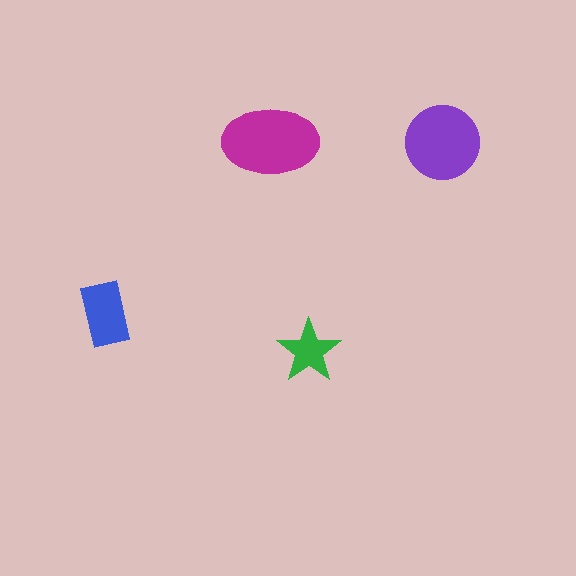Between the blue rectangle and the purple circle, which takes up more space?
The purple circle.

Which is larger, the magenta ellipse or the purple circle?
The magenta ellipse.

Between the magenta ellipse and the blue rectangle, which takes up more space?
The magenta ellipse.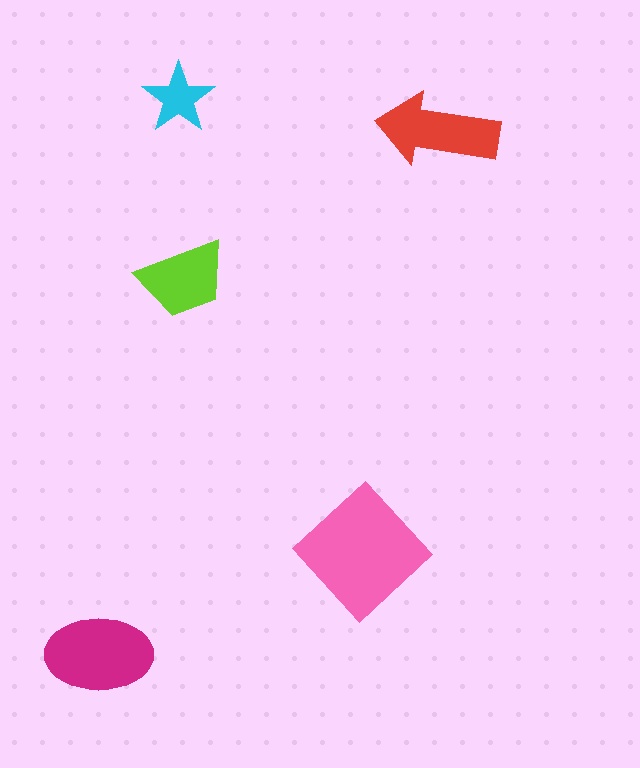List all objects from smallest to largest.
The cyan star, the lime trapezoid, the red arrow, the magenta ellipse, the pink diamond.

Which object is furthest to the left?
The magenta ellipse is leftmost.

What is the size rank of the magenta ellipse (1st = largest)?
2nd.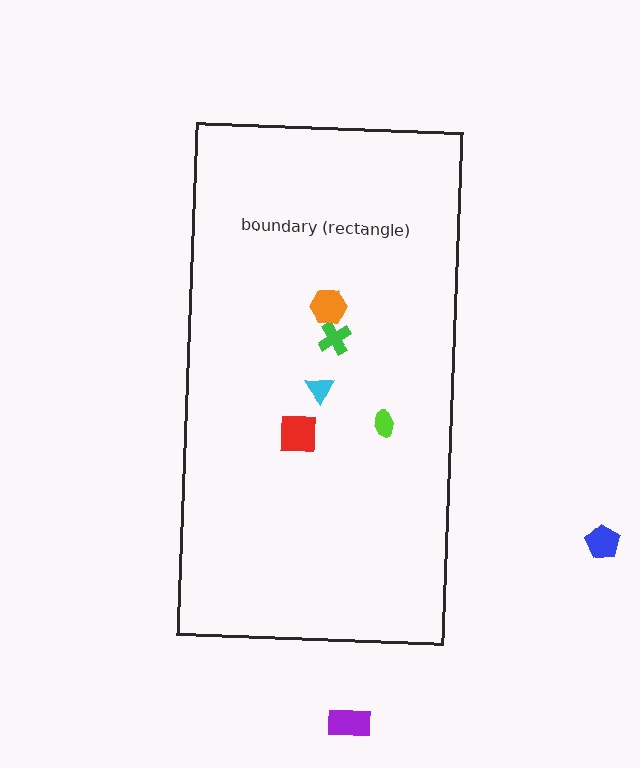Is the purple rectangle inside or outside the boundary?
Outside.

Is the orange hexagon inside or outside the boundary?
Inside.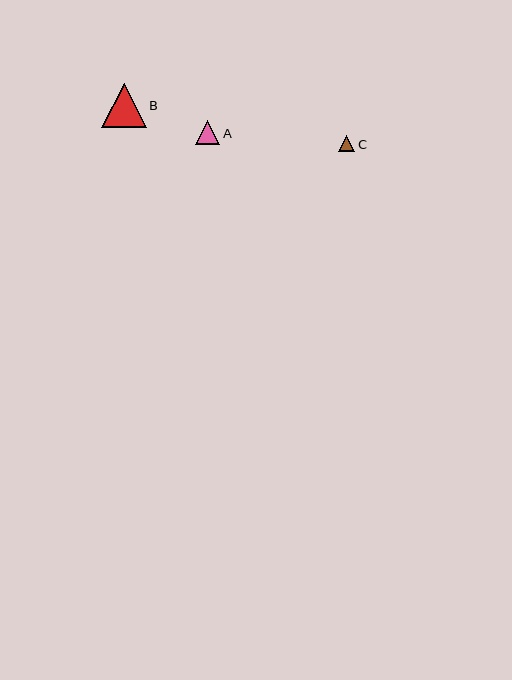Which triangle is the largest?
Triangle B is the largest with a size of approximately 45 pixels.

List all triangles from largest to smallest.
From largest to smallest: B, A, C.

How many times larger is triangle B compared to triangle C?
Triangle B is approximately 2.8 times the size of triangle C.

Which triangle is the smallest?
Triangle C is the smallest with a size of approximately 16 pixels.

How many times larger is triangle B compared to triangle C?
Triangle B is approximately 2.8 times the size of triangle C.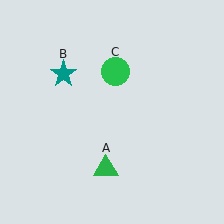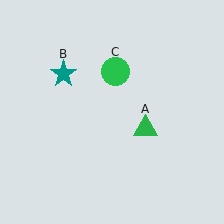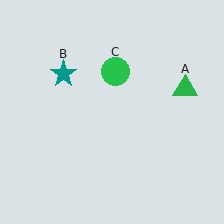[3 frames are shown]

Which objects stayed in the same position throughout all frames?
Teal star (object B) and green circle (object C) remained stationary.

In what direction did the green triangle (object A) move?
The green triangle (object A) moved up and to the right.